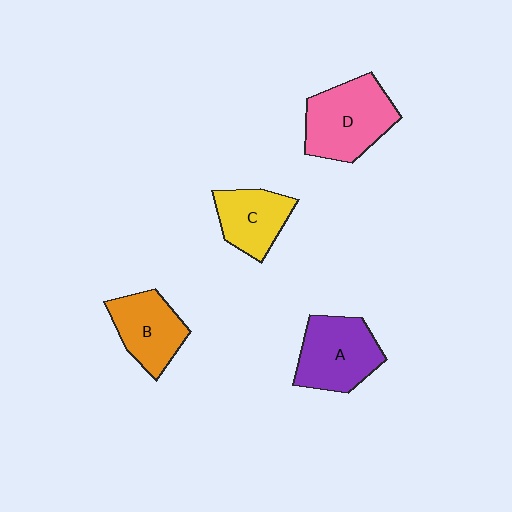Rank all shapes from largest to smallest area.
From largest to smallest: D (pink), A (purple), B (orange), C (yellow).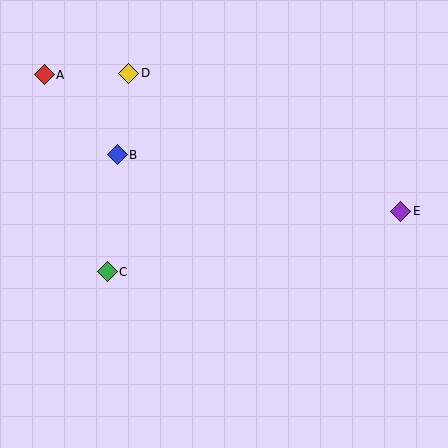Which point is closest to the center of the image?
Point C at (107, 272) is closest to the center.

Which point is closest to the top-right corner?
Point E is closest to the top-right corner.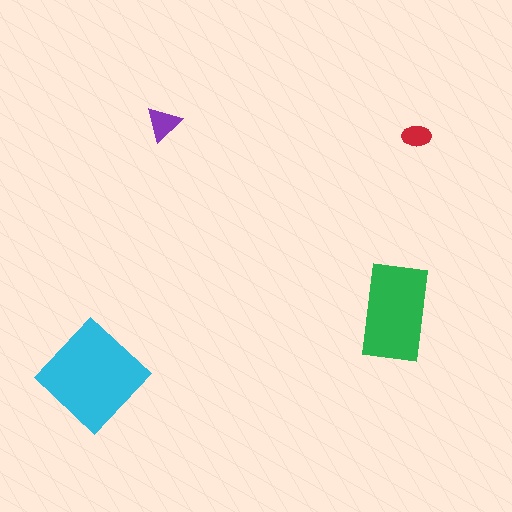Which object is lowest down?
The cyan diamond is bottommost.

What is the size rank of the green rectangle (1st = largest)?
2nd.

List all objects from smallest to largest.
The red ellipse, the purple triangle, the green rectangle, the cyan diamond.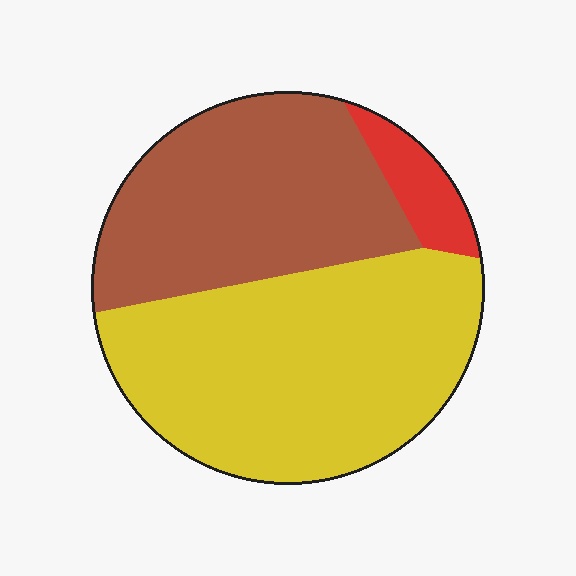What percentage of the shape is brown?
Brown covers about 40% of the shape.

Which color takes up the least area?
Red, at roughly 5%.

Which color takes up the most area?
Yellow, at roughly 55%.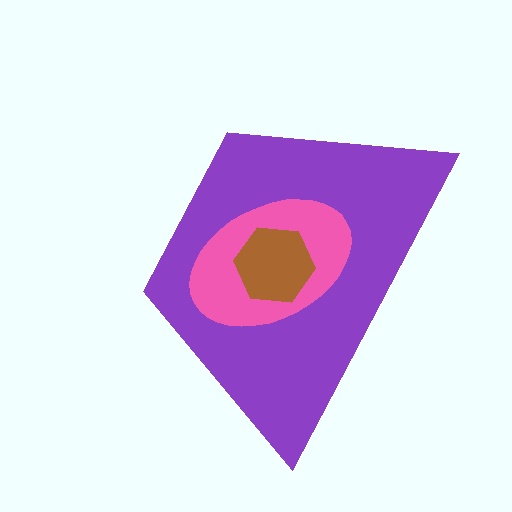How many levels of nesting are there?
3.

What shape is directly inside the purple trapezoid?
The pink ellipse.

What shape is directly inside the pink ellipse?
The brown hexagon.